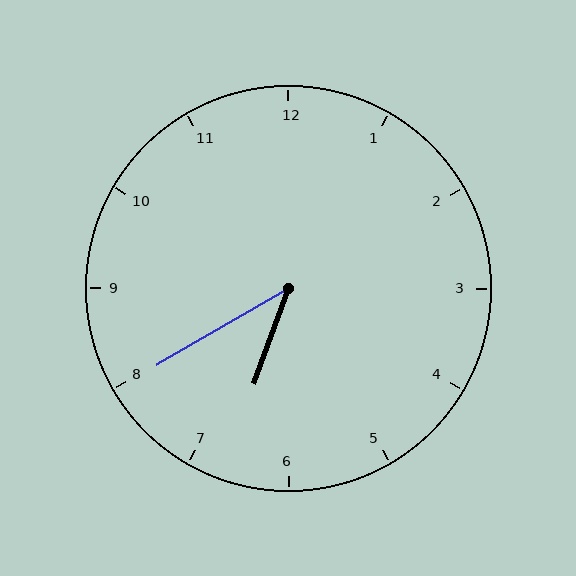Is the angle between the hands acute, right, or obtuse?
It is acute.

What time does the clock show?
6:40.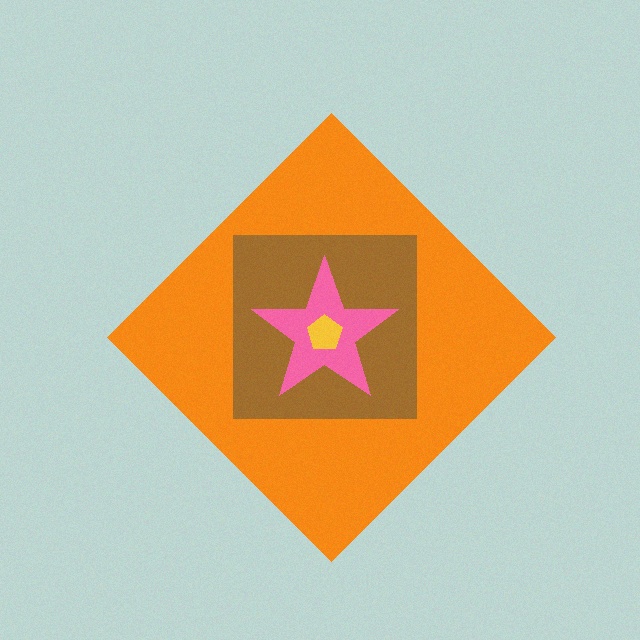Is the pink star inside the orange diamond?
Yes.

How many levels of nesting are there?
4.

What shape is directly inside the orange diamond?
The brown square.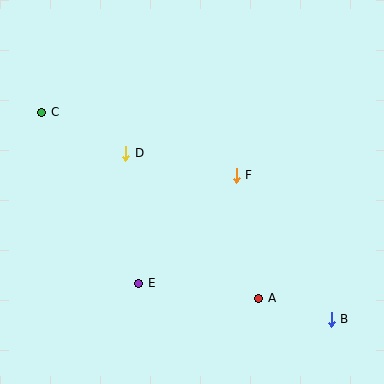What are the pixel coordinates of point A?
Point A is at (259, 298).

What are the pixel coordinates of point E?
Point E is at (139, 283).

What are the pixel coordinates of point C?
Point C is at (42, 112).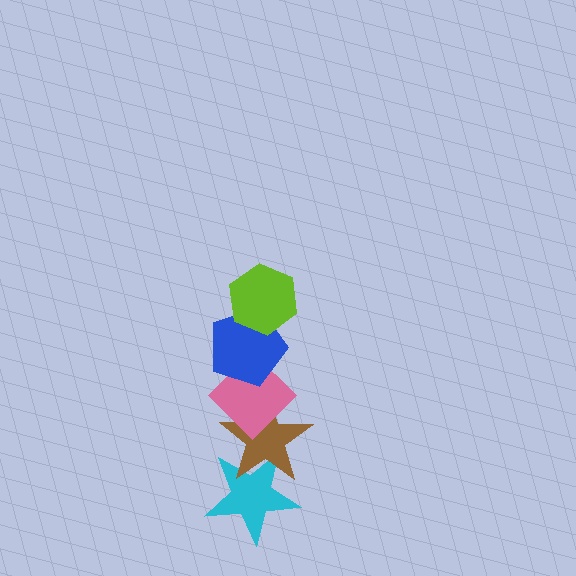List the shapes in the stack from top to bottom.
From top to bottom: the lime hexagon, the blue pentagon, the pink diamond, the brown star, the cyan star.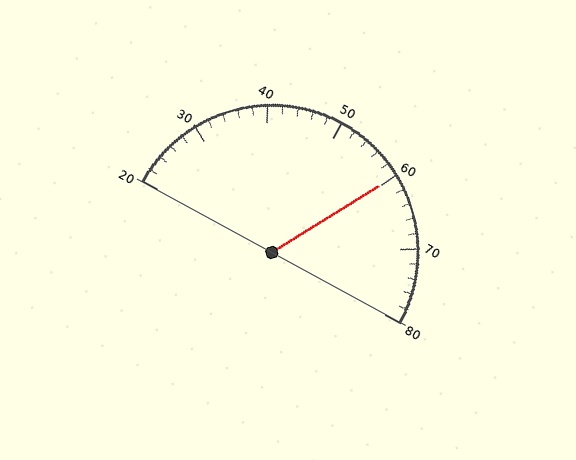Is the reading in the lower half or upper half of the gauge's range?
The reading is in the upper half of the range (20 to 80).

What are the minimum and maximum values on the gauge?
The gauge ranges from 20 to 80.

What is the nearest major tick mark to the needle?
The nearest major tick mark is 60.